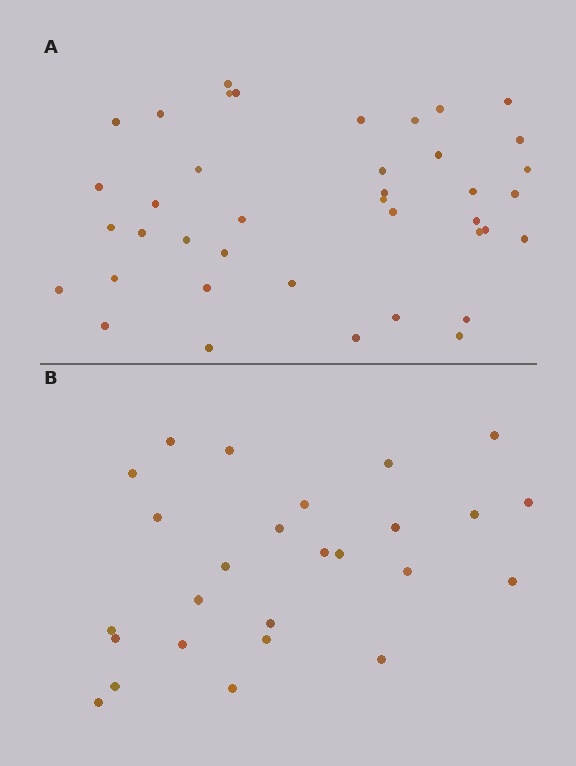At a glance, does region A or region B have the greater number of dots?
Region A (the top region) has more dots.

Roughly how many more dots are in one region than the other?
Region A has approximately 15 more dots than region B.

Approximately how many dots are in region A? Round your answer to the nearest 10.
About 40 dots.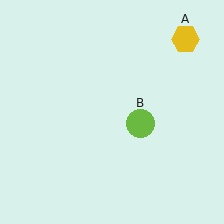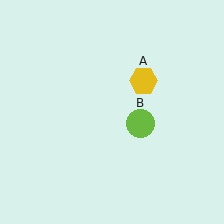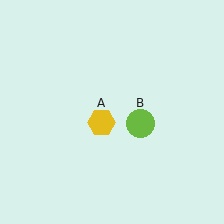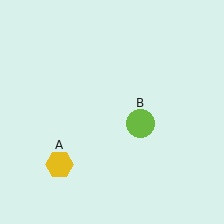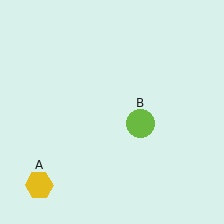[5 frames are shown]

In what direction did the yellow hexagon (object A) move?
The yellow hexagon (object A) moved down and to the left.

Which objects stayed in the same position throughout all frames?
Lime circle (object B) remained stationary.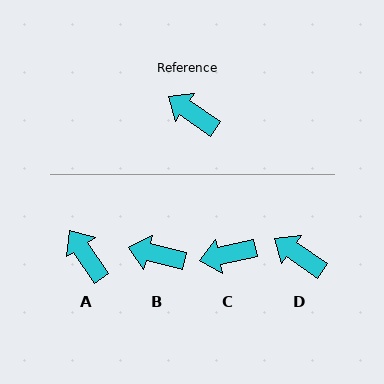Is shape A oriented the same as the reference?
No, it is off by about 22 degrees.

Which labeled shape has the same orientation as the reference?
D.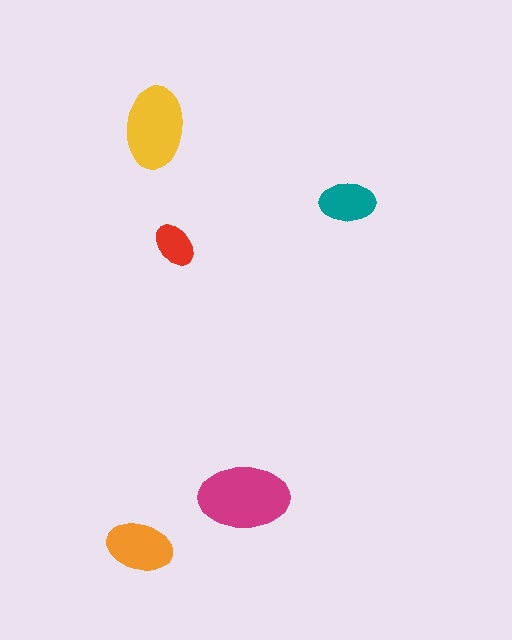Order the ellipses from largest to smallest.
the magenta one, the yellow one, the orange one, the teal one, the red one.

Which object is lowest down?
The orange ellipse is bottommost.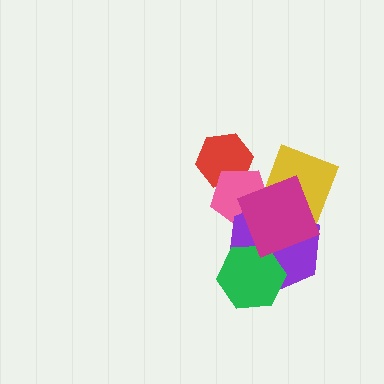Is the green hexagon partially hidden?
Yes, it is partially covered by another shape.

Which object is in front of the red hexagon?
The pink pentagon is in front of the red hexagon.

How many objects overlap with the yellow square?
2 objects overlap with the yellow square.